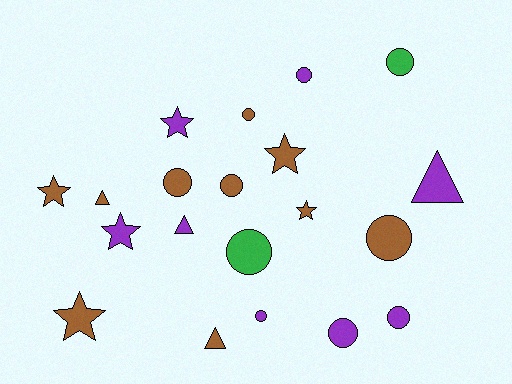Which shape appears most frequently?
Circle, with 10 objects.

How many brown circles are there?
There are 4 brown circles.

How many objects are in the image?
There are 20 objects.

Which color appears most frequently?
Brown, with 10 objects.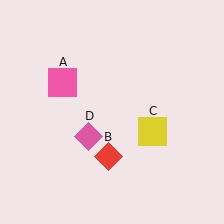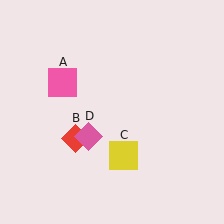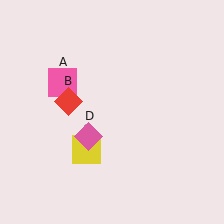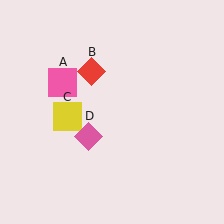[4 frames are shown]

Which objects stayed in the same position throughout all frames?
Pink square (object A) and pink diamond (object D) remained stationary.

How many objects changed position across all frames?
2 objects changed position: red diamond (object B), yellow square (object C).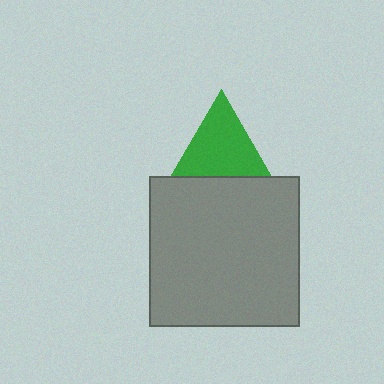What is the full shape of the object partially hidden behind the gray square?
The partially hidden object is a green triangle.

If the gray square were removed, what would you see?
You would see the complete green triangle.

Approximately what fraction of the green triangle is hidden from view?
Roughly 31% of the green triangle is hidden behind the gray square.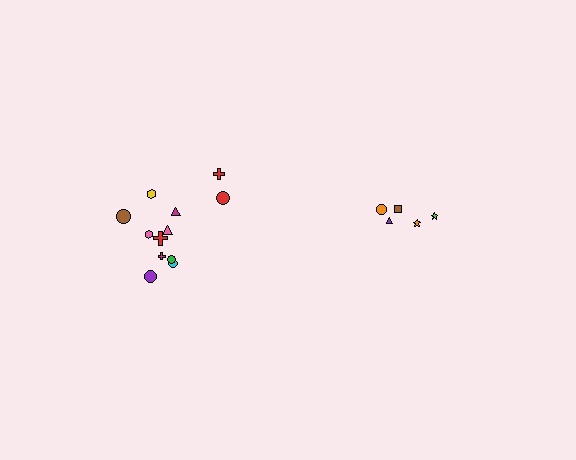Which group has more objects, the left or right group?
The left group.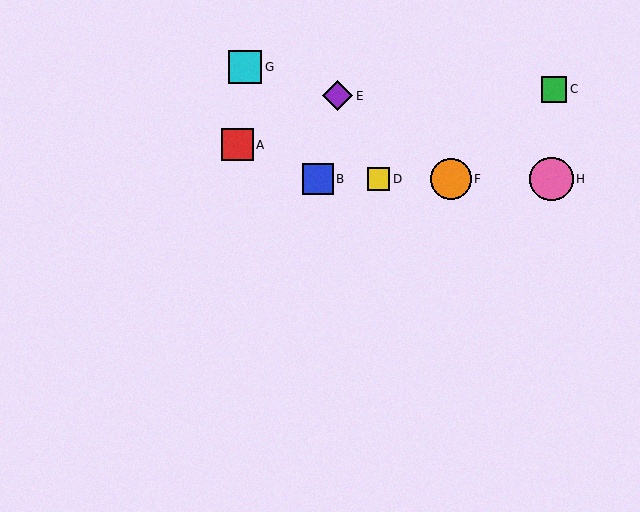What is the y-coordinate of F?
Object F is at y≈179.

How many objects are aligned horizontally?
4 objects (B, D, F, H) are aligned horizontally.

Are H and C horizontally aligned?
No, H is at y≈179 and C is at y≈89.